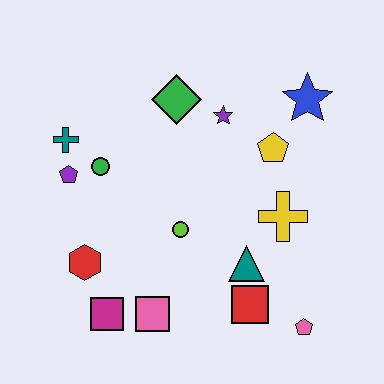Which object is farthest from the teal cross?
The pink pentagon is farthest from the teal cross.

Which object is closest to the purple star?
The green diamond is closest to the purple star.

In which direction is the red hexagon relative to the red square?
The red hexagon is to the left of the red square.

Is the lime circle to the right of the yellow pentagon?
No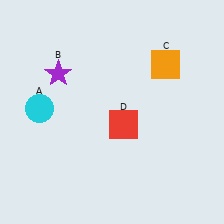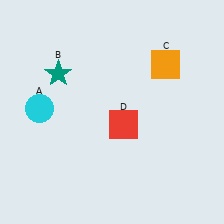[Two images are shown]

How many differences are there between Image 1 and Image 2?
There is 1 difference between the two images.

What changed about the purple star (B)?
In Image 1, B is purple. In Image 2, it changed to teal.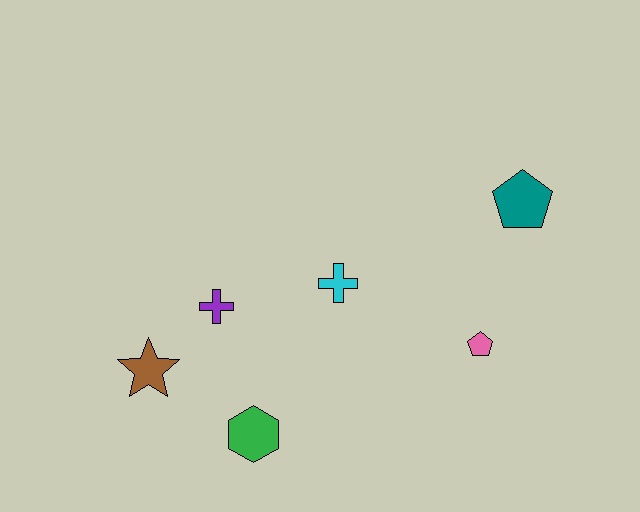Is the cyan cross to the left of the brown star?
No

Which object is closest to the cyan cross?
The purple cross is closest to the cyan cross.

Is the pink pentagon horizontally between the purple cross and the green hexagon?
No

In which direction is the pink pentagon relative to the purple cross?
The pink pentagon is to the right of the purple cross.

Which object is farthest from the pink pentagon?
The brown star is farthest from the pink pentagon.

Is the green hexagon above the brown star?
No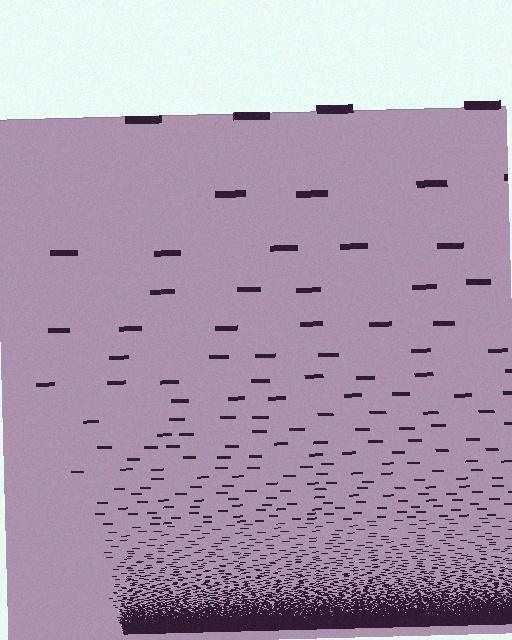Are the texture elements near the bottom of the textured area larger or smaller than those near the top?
Smaller. The gradient is inverted — elements near the bottom are smaller and denser.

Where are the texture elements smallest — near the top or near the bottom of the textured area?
Near the bottom.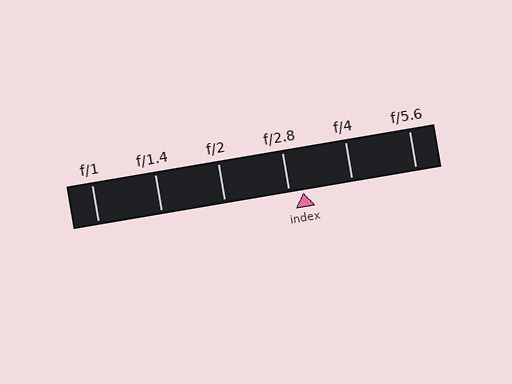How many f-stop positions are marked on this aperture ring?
There are 6 f-stop positions marked.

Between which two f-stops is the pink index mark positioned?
The index mark is between f/2.8 and f/4.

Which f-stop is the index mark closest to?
The index mark is closest to f/2.8.